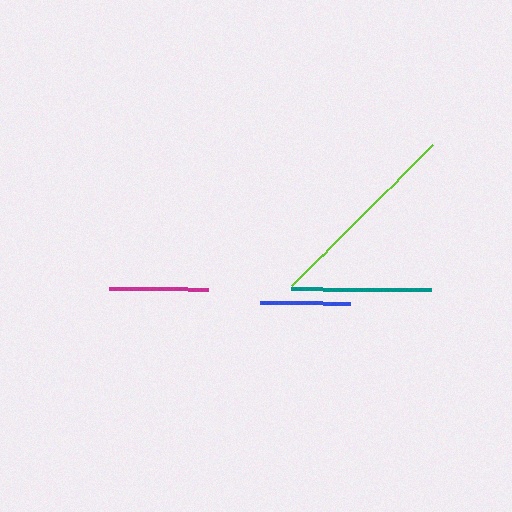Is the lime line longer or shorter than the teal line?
The lime line is longer than the teal line.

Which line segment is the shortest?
The blue line is the shortest at approximately 90 pixels.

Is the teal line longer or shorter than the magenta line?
The teal line is longer than the magenta line.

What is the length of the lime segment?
The lime segment is approximately 199 pixels long.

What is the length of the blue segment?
The blue segment is approximately 90 pixels long.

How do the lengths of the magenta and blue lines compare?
The magenta and blue lines are approximately the same length.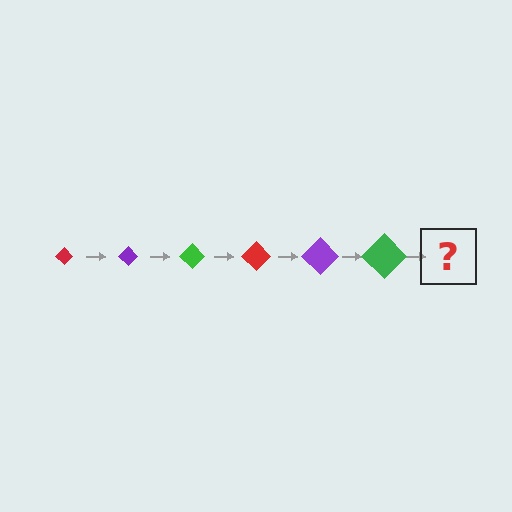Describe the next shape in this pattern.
It should be a red diamond, larger than the previous one.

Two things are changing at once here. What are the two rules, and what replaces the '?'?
The two rules are that the diamond grows larger each step and the color cycles through red, purple, and green. The '?' should be a red diamond, larger than the previous one.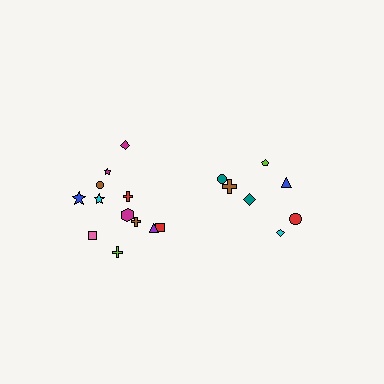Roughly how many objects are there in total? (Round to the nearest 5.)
Roughly 20 objects in total.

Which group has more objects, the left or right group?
The left group.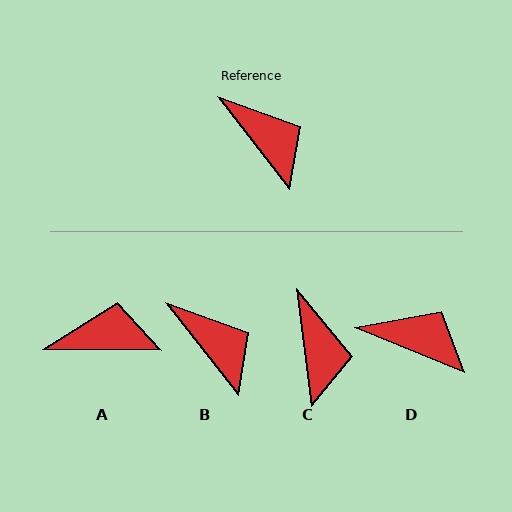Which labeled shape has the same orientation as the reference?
B.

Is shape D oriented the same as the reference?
No, it is off by about 30 degrees.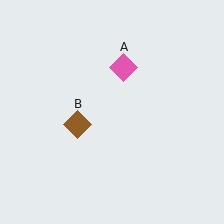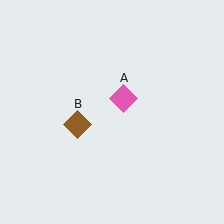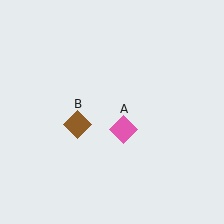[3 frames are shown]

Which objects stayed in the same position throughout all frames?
Brown diamond (object B) remained stationary.